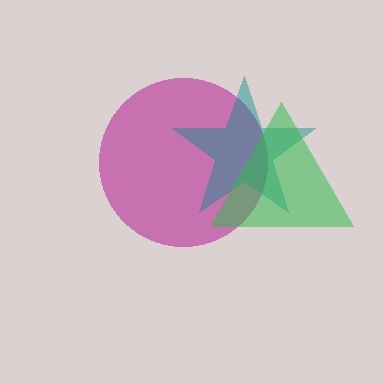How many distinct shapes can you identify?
There are 3 distinct shapes: a magenta circle, a teal star, a green triangle.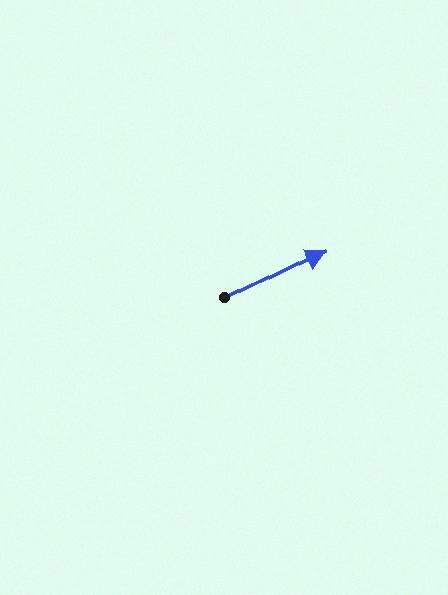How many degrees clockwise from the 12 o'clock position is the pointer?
Approximately 64 degrees.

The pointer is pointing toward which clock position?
Roughly 2 o'clock.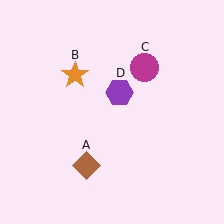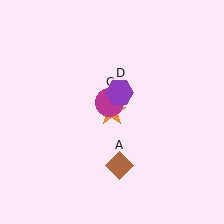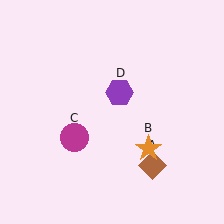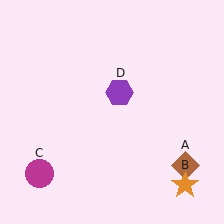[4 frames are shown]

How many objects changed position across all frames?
3 objects changed position: brown diamond (object A), orange star (object B), magenta circle (object C).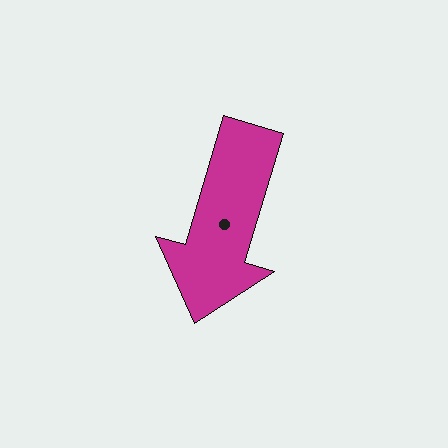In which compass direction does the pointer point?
South.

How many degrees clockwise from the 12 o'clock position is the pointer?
Approximately 197 degrees.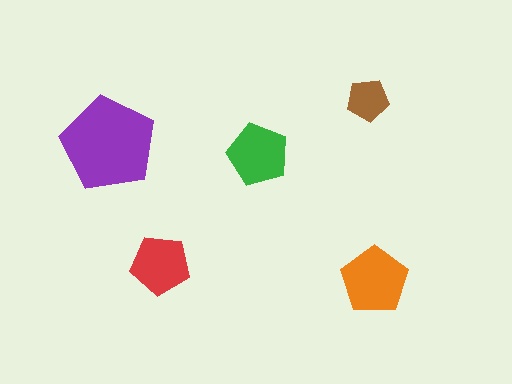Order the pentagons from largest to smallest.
the purple one, the orange one, the green one, the red one, the brown one.